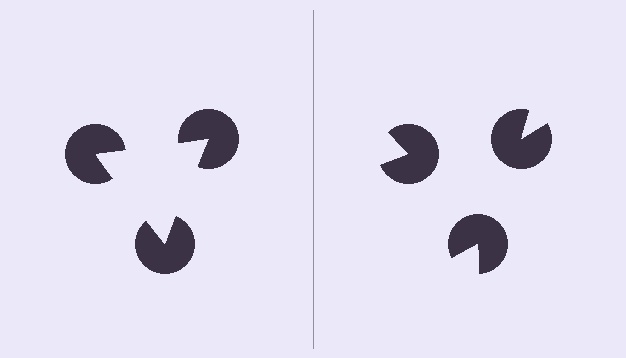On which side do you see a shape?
An illusory triangle appears on the left side. On the right side the wedge cuts are rotated, so no coherent shape forms.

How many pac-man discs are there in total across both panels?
6 — 3 on each side.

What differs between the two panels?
The pac-man discs are positioned identically on both sides; only the wedge orientations differ. On the left they align to a triangle; on the right they are misaligned.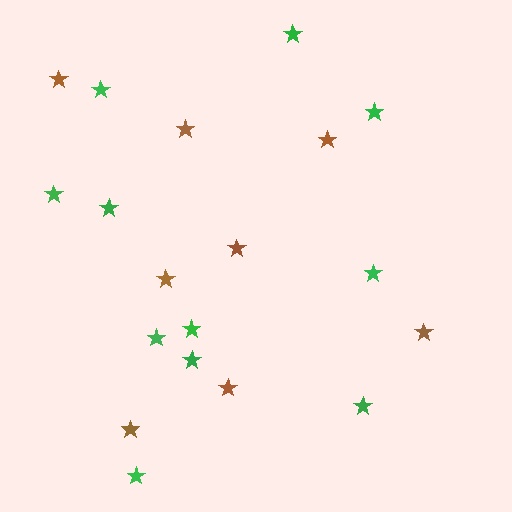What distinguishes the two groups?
There are 2 groups: one group of green stars (11) and one group of brown stars (8).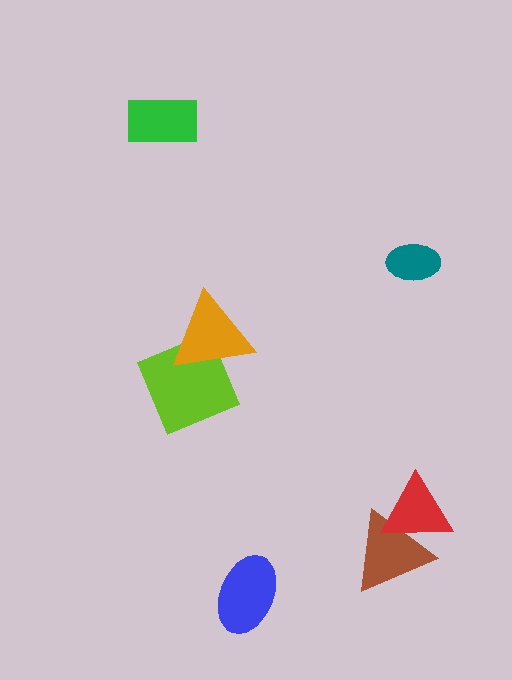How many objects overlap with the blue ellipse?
0 objects overlap with the blue ellipse.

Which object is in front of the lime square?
The orange triangle is in front of the lime square.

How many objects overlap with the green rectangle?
0 objects overlap with the green rectangle.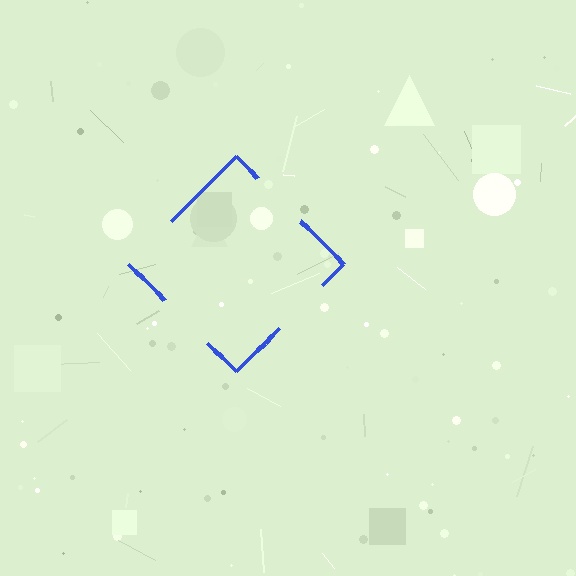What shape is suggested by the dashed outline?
The dashed outline suggests a diamond.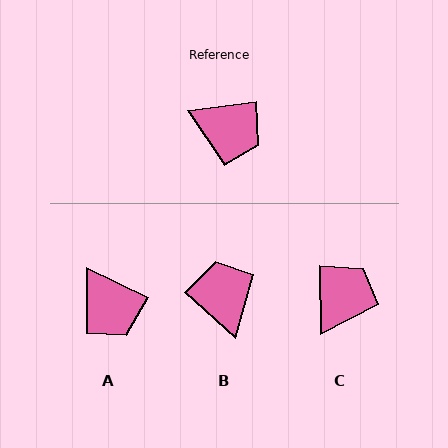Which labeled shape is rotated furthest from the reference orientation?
B, about 131 degrees away.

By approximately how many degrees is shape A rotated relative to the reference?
Approximately 34 degrees clockwise.